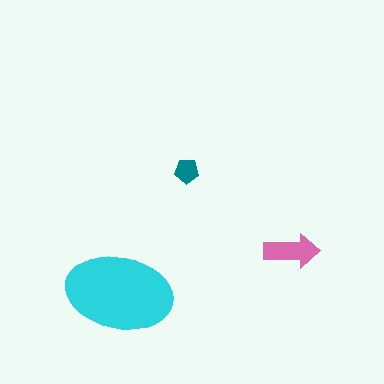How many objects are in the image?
There are 3 objects in the image.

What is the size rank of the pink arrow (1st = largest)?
2nd.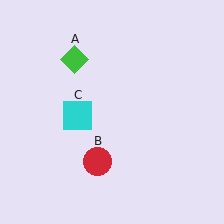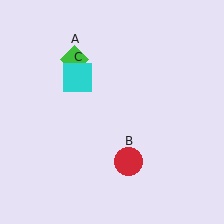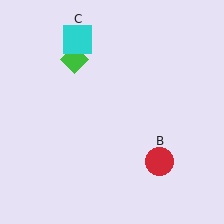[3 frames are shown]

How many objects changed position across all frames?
2 objects changed position: red circle (object B), cyan square (object C).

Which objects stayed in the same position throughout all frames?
Green diamond (object A) remained stationary.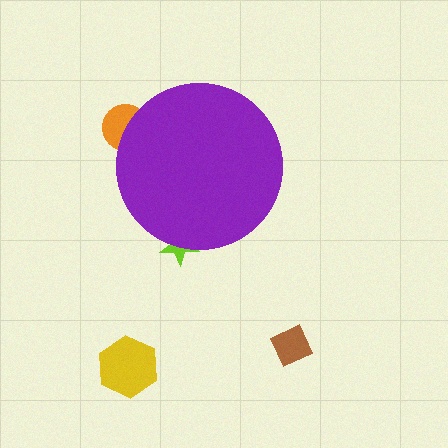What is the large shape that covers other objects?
A purple circle.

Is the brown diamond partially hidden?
No, the brown diamond is fully visible.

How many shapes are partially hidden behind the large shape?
2 shapes are partially hidden.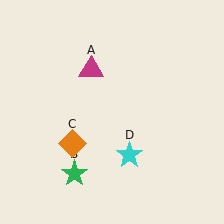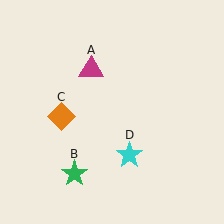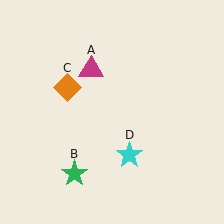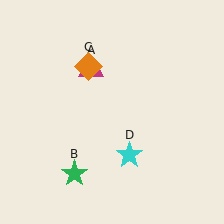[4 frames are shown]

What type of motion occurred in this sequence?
The orange diamond (object C) rotated clockwise around the center of the scene.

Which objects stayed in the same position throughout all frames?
Magenta triangle (object A) and green star (object B) and cyan star (object D) remained stationary.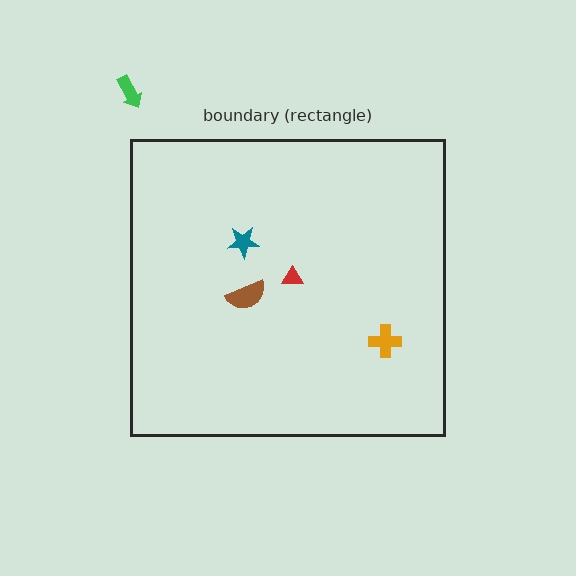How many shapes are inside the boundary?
4 inside, 1 outside.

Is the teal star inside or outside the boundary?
Inside.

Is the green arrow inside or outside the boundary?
Outside.